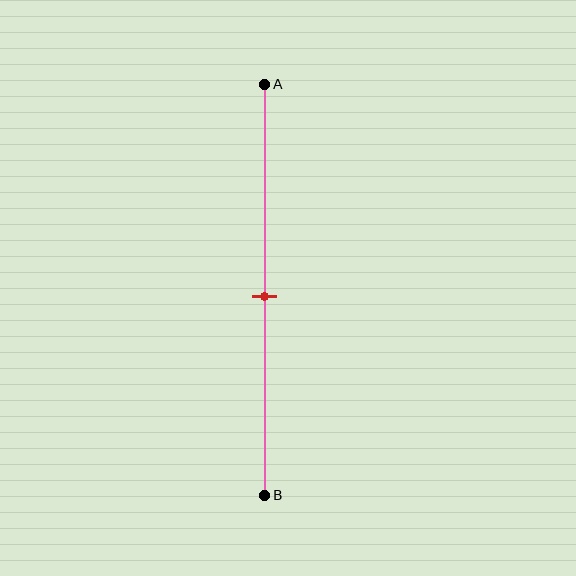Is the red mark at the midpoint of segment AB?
Yes, the mark is approximately at the midpoint.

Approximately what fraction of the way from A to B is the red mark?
The red mark is approximately 50% of the way from A to B.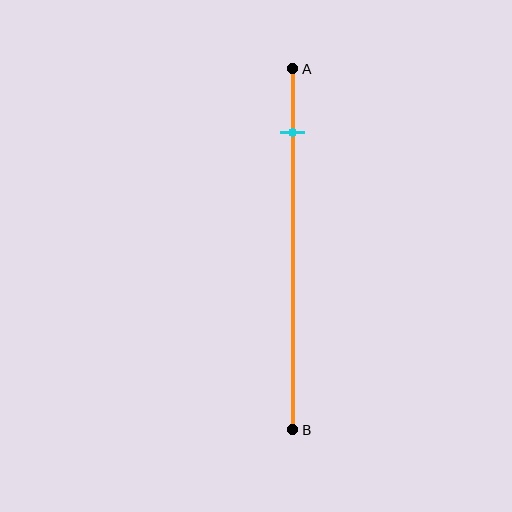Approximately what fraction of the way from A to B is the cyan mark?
The cyan mark is approximately 20% of the way from A to B.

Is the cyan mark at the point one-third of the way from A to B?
No, the mark is at about 20% from A, not at the 33% one-third point.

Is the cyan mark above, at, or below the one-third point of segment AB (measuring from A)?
The cyan mark is above the one-third point of segment AB.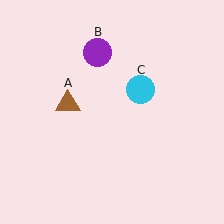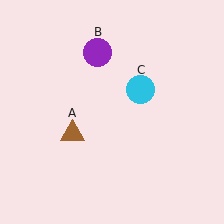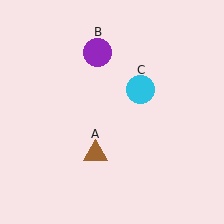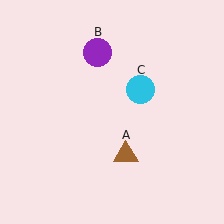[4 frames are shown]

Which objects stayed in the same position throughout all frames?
Purple circle (object B) and cyan circle (object C) remained stationary.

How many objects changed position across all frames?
1 object changed position: brown triangle (object A).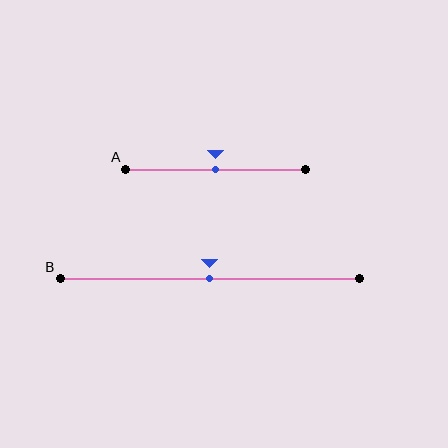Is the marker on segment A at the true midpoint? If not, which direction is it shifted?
Yes, the marker on segment A is at the true midpoint.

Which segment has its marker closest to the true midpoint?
Segment A has its marker closest to the true midpoint.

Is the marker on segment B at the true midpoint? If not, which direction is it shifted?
Yes, the marker on segment B is at the true midpoint.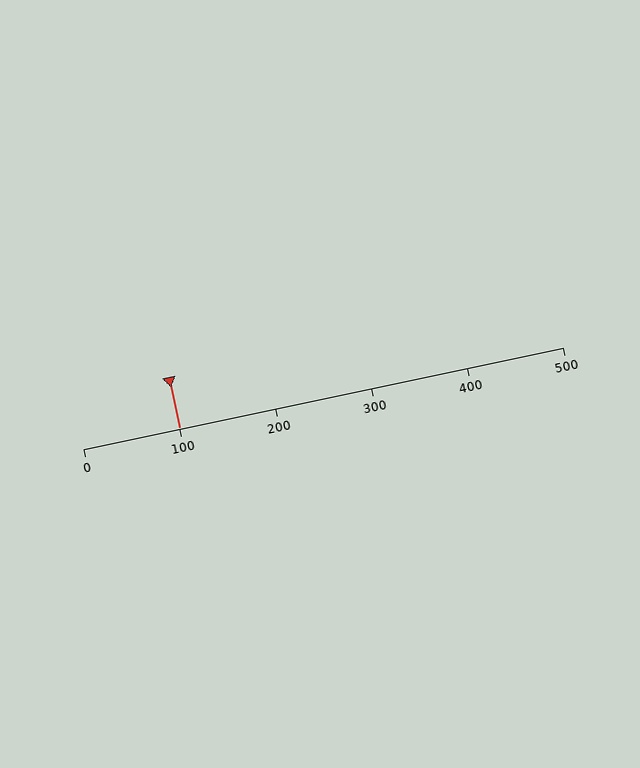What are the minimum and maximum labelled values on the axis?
The axis runs from 0 to 500.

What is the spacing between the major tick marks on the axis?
The major ticks are spaced 100 apart.